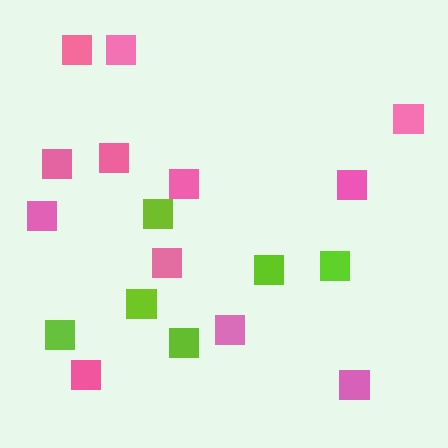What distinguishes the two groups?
There are 2 groups: one group of pink squares (12) and one group of lime squares (6).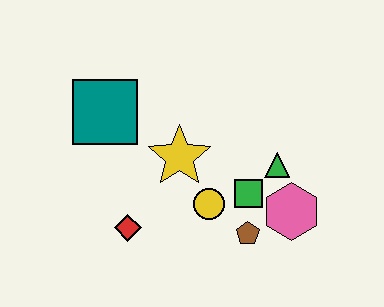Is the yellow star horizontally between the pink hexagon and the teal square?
Yes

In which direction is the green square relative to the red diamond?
The green square is to the right of the red diamond.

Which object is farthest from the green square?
The teal square is farthest from the green square.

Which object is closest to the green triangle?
The green square is closest to the green triangle.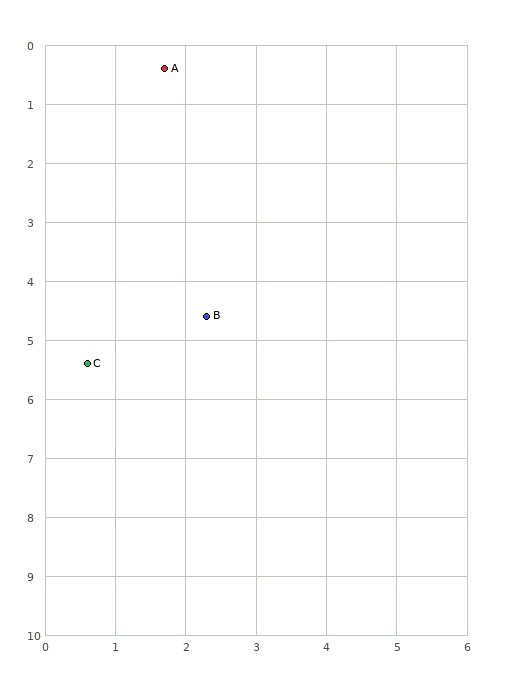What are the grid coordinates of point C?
Point C is at approximately (0.6, 5.4).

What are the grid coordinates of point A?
Point A is at approximately (1.7, 0.4).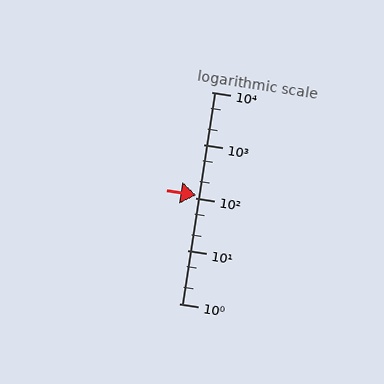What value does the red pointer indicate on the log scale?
The pointer indicates approximately 110.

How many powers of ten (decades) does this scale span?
The scale spans 4 decades, from 1 to 10000.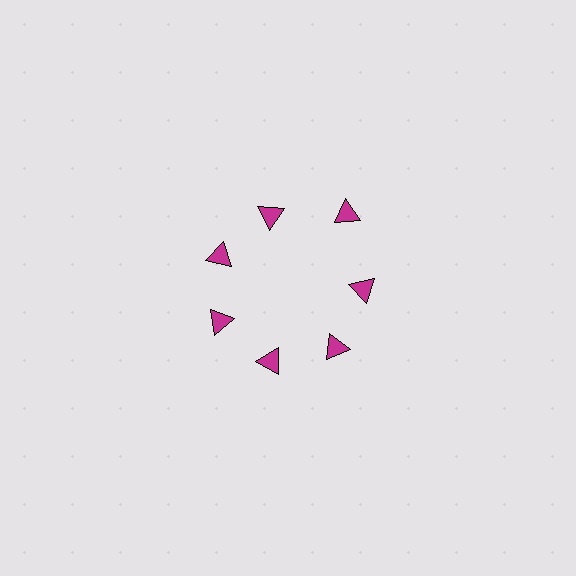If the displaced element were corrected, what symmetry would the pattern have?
It would have 7-fold rotational symmetry — the pattern would map onto itself every 51 degrees.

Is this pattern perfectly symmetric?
No. The 7 magenta triangles are arranged in a ring, but one element near the 1 o'clock position is pushed outward from the center, breaking the 7-fold rotational symmetry.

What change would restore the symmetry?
The symmetry would be restored by moving it inward, back onto the ring so that all 7 triangles sit at equal angles and equal distance from the center.